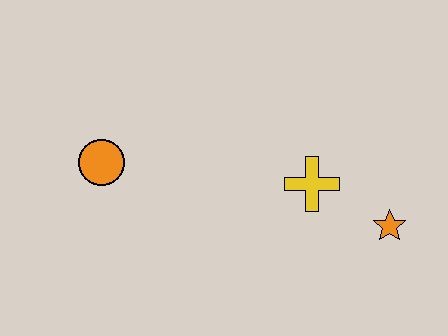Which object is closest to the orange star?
The yellow cross is closest to the orange star.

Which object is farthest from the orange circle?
The orange star is farthest from the orange circle.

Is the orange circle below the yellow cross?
No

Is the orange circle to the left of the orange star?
Yes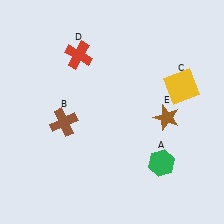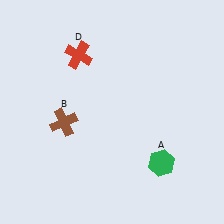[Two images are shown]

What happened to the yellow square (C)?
The yellow square (C) was removed in Image 2. It was in the top-right area of Image 1.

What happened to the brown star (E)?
The brown star (E) was removed in Image 2. It was in the bottom-right area of Image 1.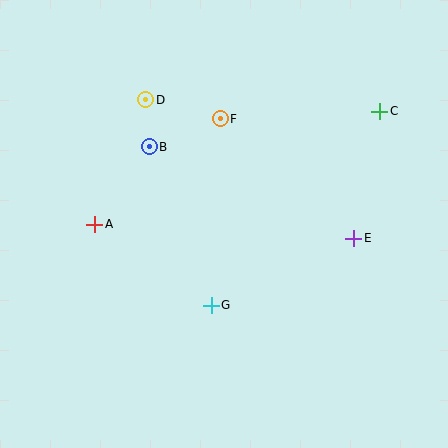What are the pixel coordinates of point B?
Point B is at (149, 147).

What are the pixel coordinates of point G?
Point G is at (211, 305).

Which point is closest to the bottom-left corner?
Point A is closest to the bottom-left corner.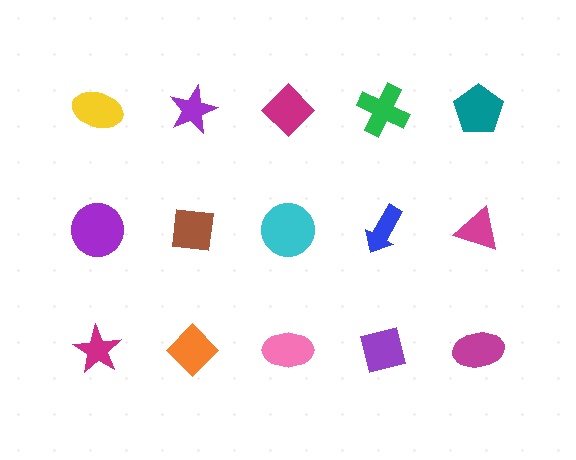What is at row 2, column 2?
A brown square.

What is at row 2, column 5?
A magenta triangle.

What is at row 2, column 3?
A cyan circle.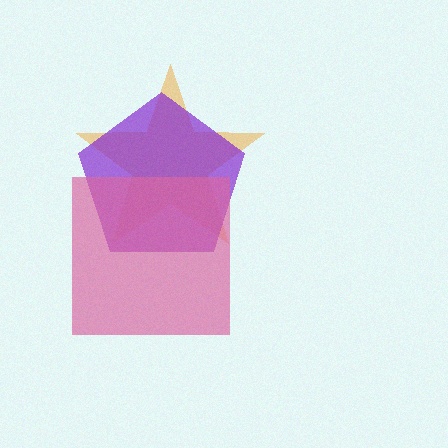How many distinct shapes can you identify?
There are 3 distinct shapes: an orange star, a purple pentagon, a pink square.